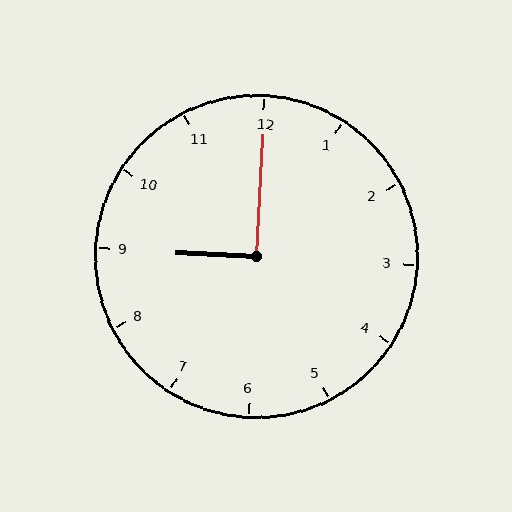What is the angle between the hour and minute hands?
Approximately 90 degrees.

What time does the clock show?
9:00.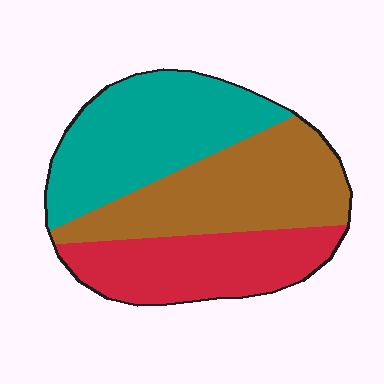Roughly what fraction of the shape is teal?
Teal takes up between a third and a half of the shape.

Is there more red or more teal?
Teal.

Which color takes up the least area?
Red, at roughly 30%.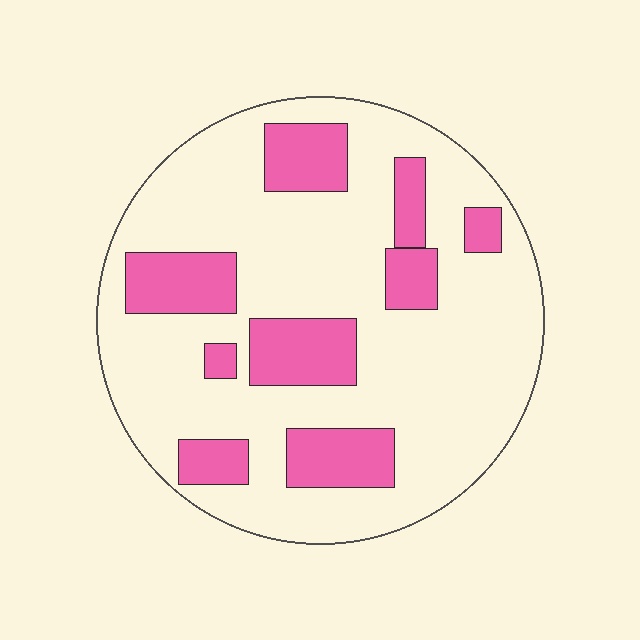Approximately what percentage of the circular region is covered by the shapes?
Approximately 25%.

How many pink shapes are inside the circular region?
9.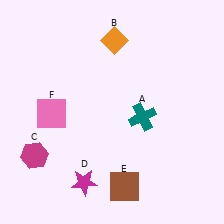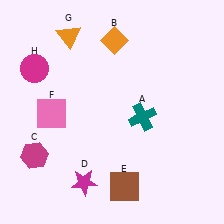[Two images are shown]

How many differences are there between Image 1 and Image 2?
There are 2 differences between the two images.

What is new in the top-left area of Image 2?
A magenta circle (H) was added in the top-left area of Image 2.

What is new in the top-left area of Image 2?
An orange triangle (G) was added in the top-left area of Image 2.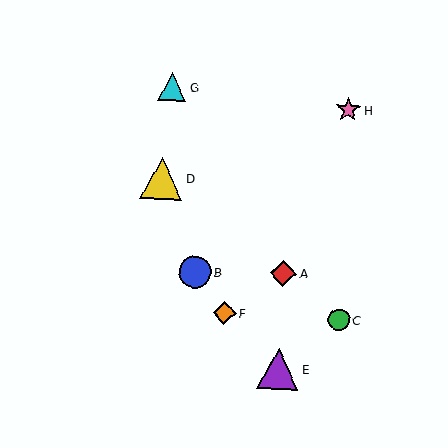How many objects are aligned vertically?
2 objects (A, E) are aligned vertically.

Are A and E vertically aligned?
Yes, both are at x≈283.